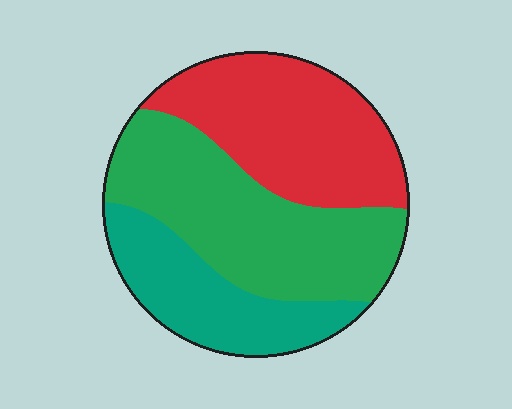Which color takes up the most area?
Green, at roughly 40%.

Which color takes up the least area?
Teal, at roughly 25%.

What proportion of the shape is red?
Red takes up between a quarter and a half of the shape.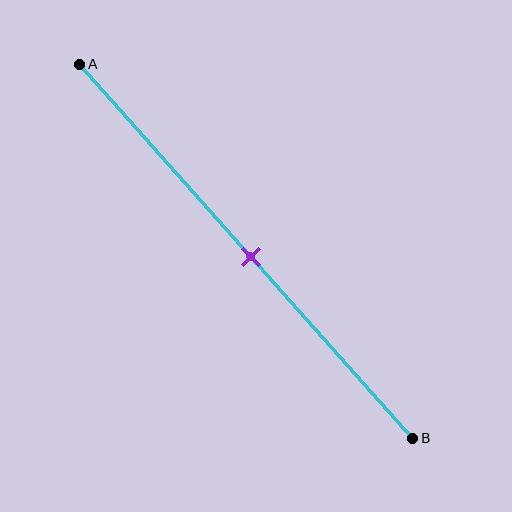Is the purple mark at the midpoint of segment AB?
Yes, the mark is approximately at the midpoint.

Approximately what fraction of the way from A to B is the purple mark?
The purple mark is approximately 50% of the way from A to B.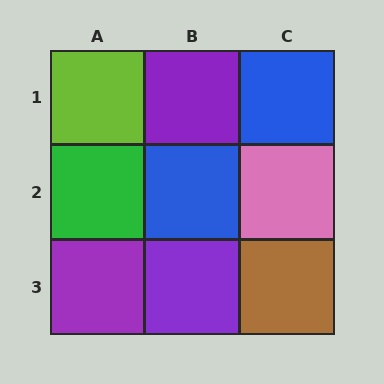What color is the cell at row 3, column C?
Brown.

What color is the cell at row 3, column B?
Purple.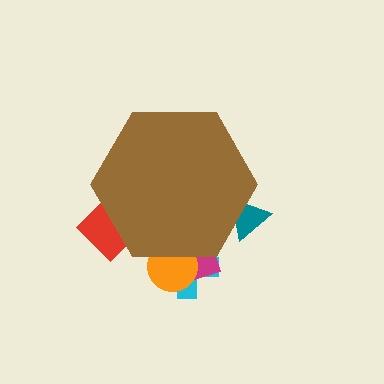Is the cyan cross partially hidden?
Yes, the cyan cross is partially hidden behind the brown hexagon.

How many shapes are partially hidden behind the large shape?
5 shapes are partially hidden.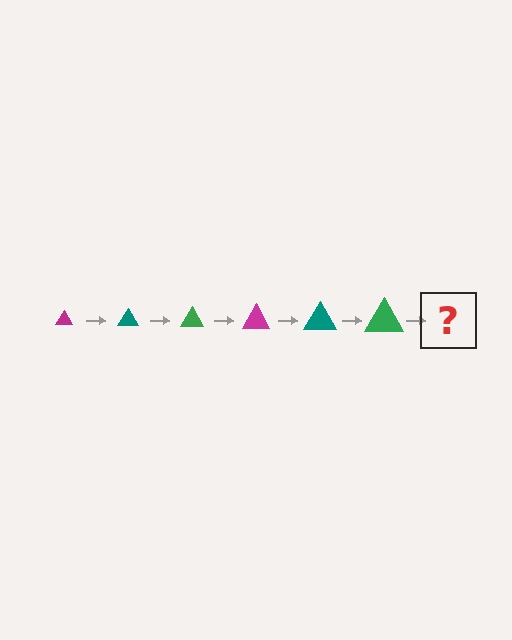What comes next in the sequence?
The next element should be a magenta triangle, larger than the previous one.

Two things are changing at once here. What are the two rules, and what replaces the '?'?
The two rules are that the triangle grows larger each step and the color cycles through magenta, teal, and green. The '?' should be a magenta triangle, larger than the previous one.